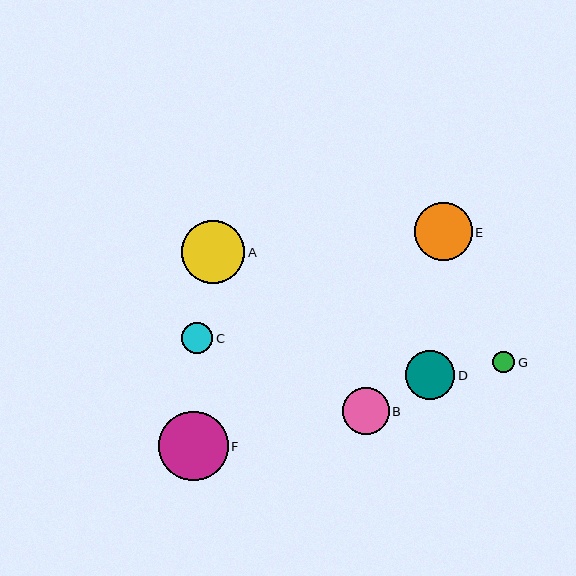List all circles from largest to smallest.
From largest to smallest: F, A, E, D, B, C, G.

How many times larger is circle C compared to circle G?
Circle C is approximately 1.4 times the size of circle G.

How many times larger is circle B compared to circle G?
Circle B is approximately 2.2 times the size of circle G.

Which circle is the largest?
Circle F is the largest with a size of approximately 69 pixels.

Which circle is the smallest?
Circle G is the smallest with a size of approximately 22 pixels.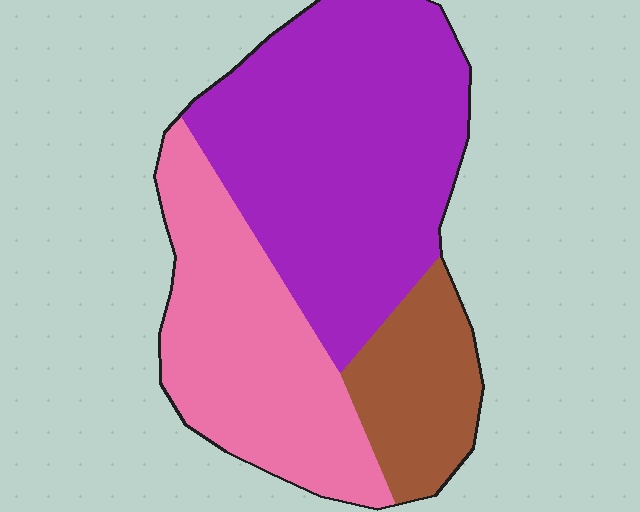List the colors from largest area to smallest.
From largest to smallest: purple, pink, brown.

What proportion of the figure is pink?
Pink covers about 35% of the figure.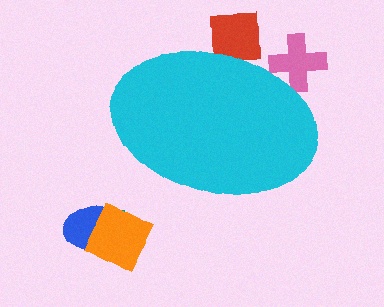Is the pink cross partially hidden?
Yes, the pink cross is partially hidden behind the cyan ellipse.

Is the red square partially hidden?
Yes, the red square is partially hidden behind the cyan ellipse.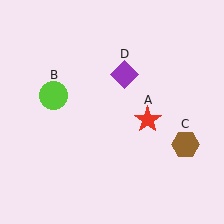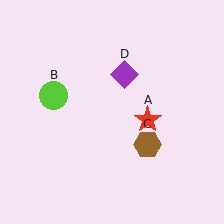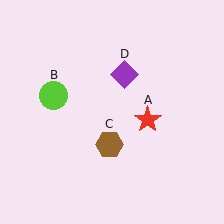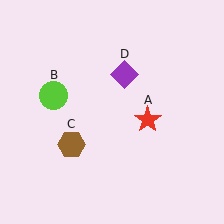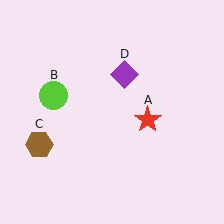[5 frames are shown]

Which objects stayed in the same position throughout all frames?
Red star (object A) and lime circle (object B) and purple diamond (object D) remained stationary.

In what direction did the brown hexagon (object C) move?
The brown hexagon (object C) moved left.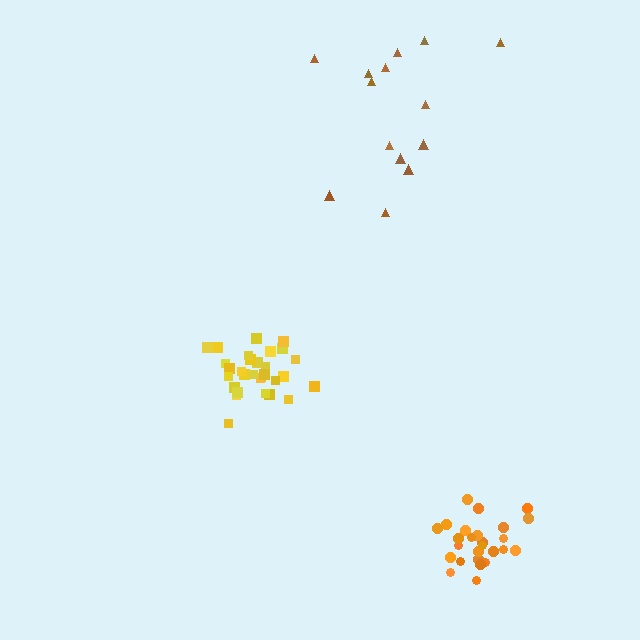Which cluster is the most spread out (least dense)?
Brown.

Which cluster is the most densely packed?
Orange.